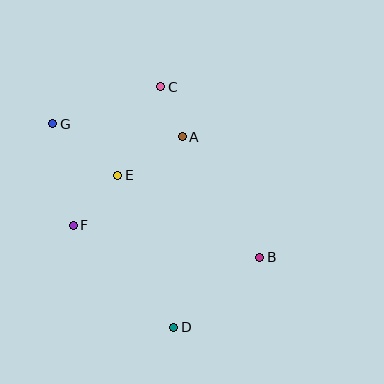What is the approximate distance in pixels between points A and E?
The distance between A and E is approximately 75 pixels.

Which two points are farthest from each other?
Points B and G are farthest from each other.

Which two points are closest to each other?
Points A and C are closest to each other.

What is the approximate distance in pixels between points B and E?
The distance between B and E is approximately 164 pixels.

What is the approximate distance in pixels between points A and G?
The distance between A and G is approximately 131 pixels.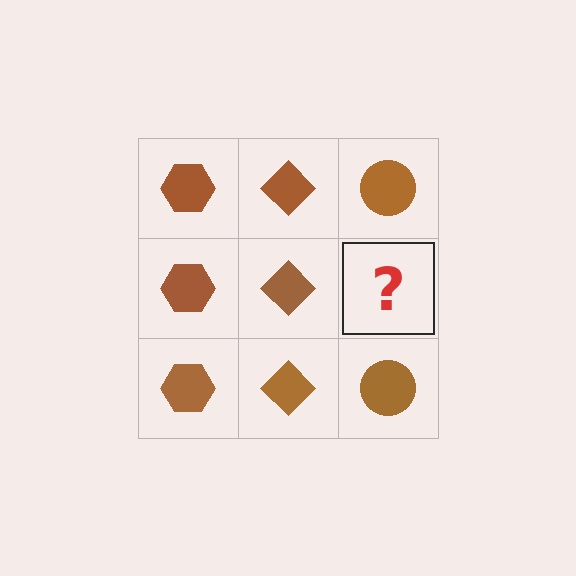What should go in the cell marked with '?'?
The missing cell should contain a brown circle.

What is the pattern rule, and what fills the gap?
The rule is that each column has a consistent shape. The gap should be filled with a brown circle.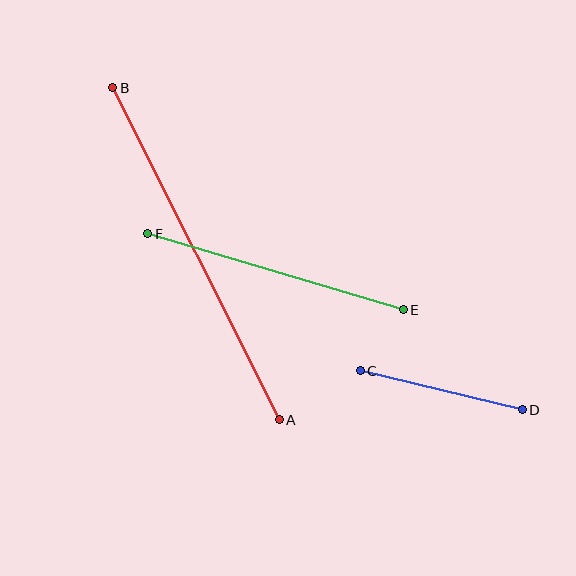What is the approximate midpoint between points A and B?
The midpoint is at approximately (196, 254) pixels.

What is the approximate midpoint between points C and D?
The midpoint is at approximately (441, 390) pixels.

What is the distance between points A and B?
The distance is approximately 371 pixels.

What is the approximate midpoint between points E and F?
The midpoint is at approximately (276, 272) pixels.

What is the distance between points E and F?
The distance is approximately 267 pixels.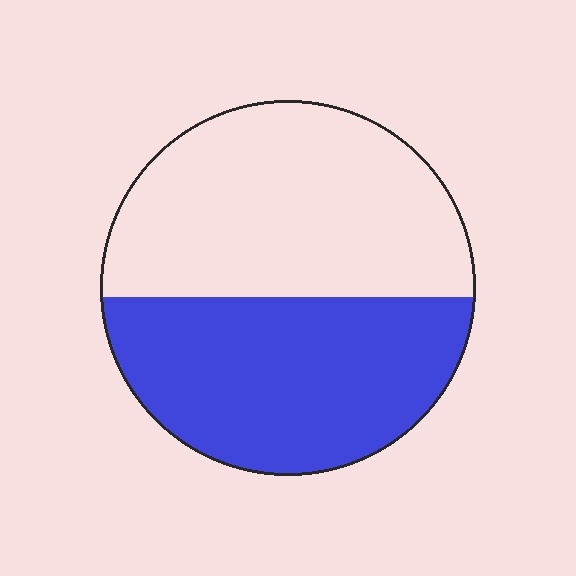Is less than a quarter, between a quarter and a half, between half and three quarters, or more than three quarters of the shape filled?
Between a quarter and a half.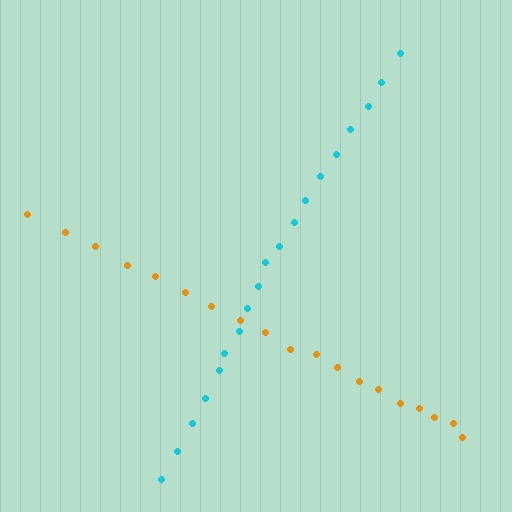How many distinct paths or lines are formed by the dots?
There are 2 distinct paths.